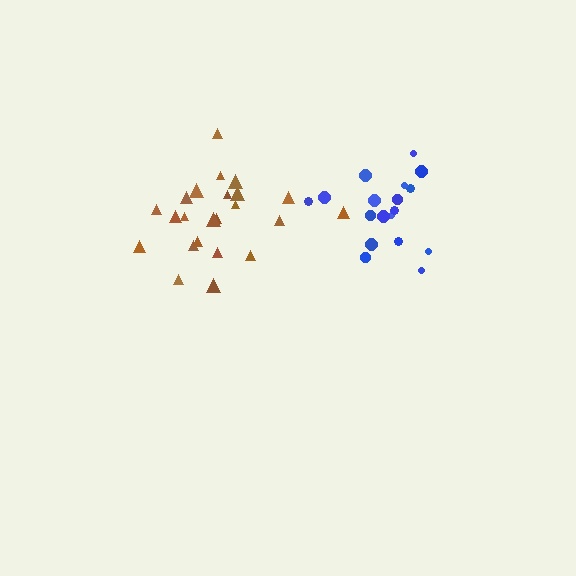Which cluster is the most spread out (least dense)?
Blue.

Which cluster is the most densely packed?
Brown.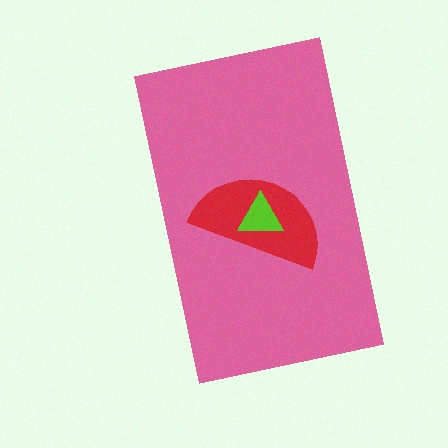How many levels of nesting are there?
3.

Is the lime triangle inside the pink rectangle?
Yes.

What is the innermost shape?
The lime triangle.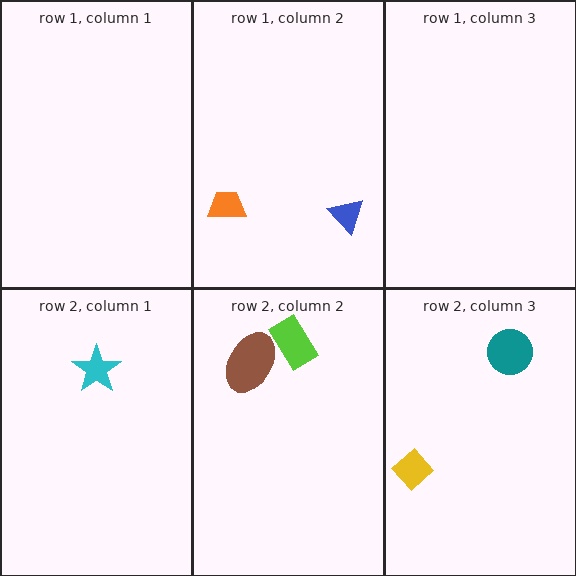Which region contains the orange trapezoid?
The row 1, column 2 region.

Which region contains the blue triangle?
The row 1, column 2 region.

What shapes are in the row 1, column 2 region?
The orange trapezoid, the blue triangle.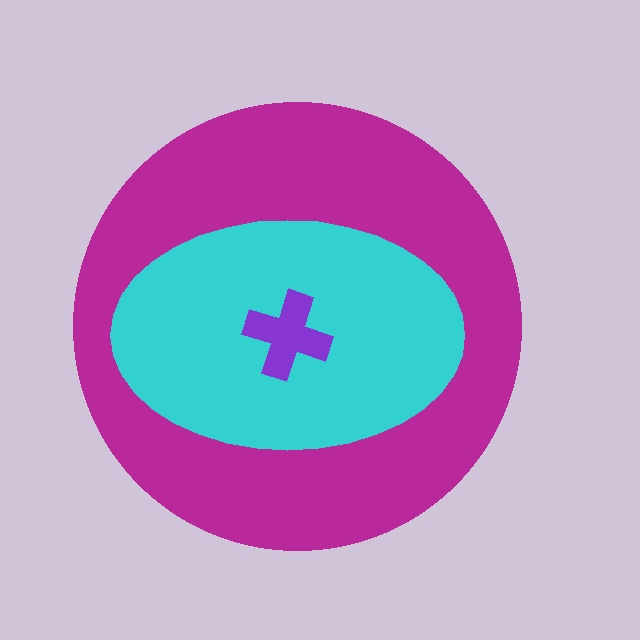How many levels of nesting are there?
3.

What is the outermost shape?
The magenta circle.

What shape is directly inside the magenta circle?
The cyan ellipse.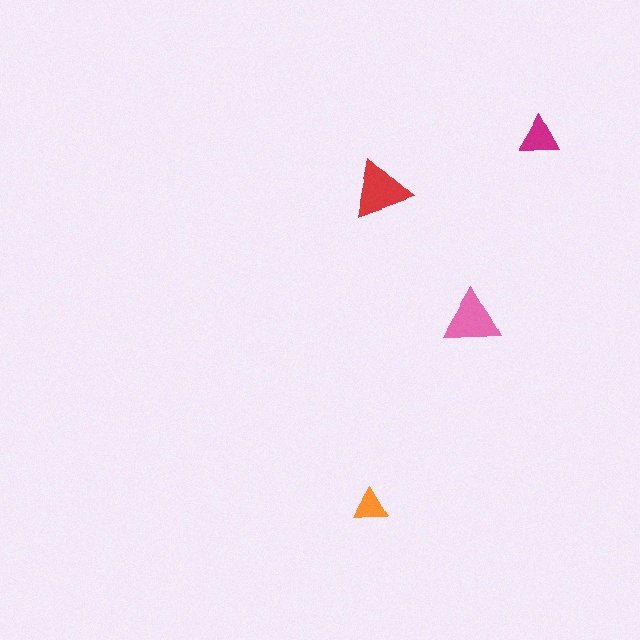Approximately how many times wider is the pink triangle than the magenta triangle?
About 1.5 times wider.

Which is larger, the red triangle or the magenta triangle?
The red one.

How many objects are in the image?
There are 4 objects in the image.